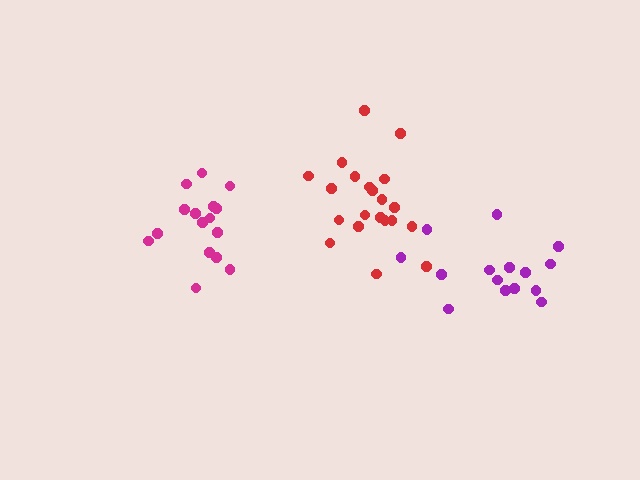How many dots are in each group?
Group 1: 21 dots, Group 2: 16 dots, Group 3: 15 dots (52 total).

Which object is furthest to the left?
The magenta cluster is leftmost.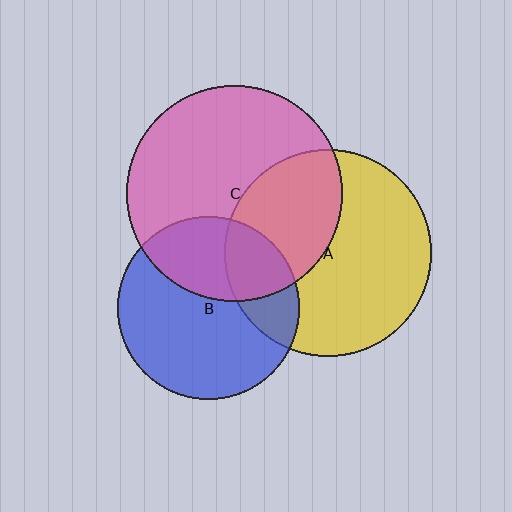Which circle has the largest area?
Circle C (pink).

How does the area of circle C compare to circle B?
Approximately 1.4 times.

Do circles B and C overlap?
Yes.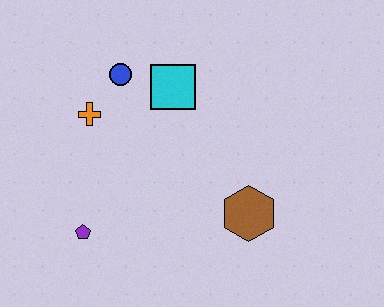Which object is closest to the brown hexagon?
The cyan square is closest to the brown hexagon.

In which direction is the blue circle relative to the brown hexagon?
The blue circle is above the brown hexagon.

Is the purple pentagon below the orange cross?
Yes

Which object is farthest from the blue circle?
The brown hexagon is farthest from the blue circle.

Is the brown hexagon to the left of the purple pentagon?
No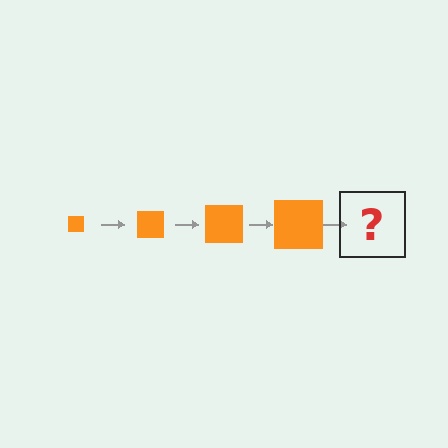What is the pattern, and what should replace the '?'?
The pattern is that the square gets progressively larger each step. The '?' should be an orange square, larger than the previous one.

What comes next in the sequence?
The next element should be an orange square, larger than the previous one.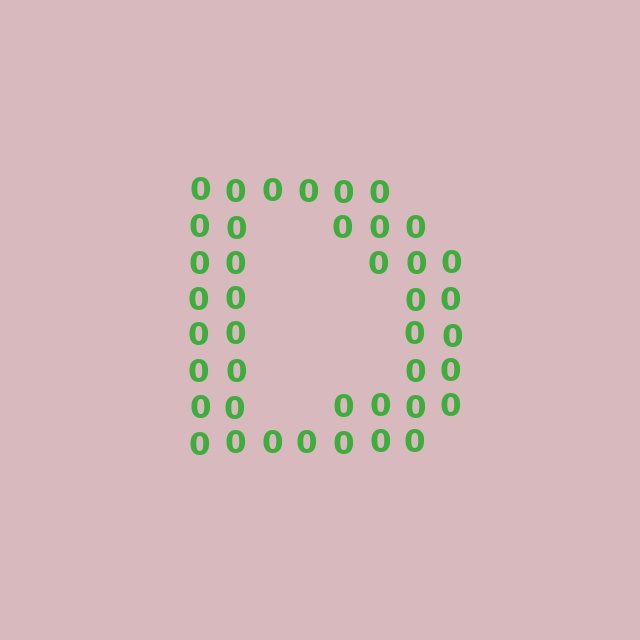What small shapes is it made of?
It is made of small digit 0's.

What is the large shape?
The large shape is the letter D.